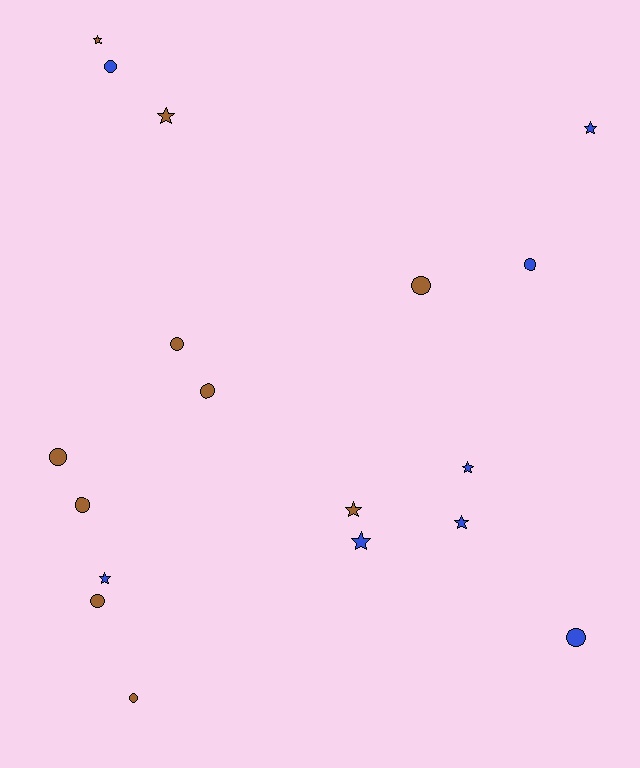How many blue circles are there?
There are 3 blue circles.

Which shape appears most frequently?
Circle, with 10 objects.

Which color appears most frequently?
Brown, with 10 objects.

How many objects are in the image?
There are 18 objects.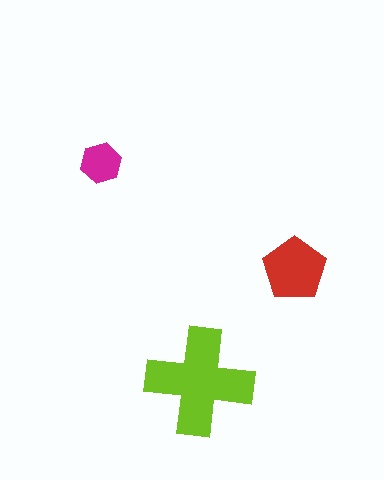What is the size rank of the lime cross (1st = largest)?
1st.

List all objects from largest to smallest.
The lime cross, the red pentagon, the magenta hexagon.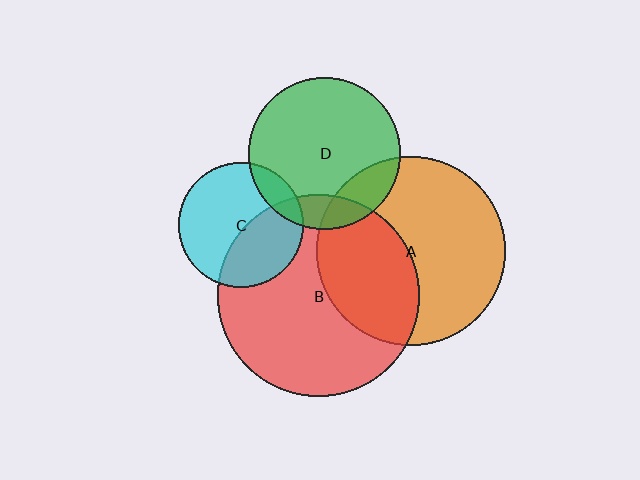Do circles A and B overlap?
Yes.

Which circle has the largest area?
Circle B (red).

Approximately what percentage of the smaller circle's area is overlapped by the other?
Approximately 40%.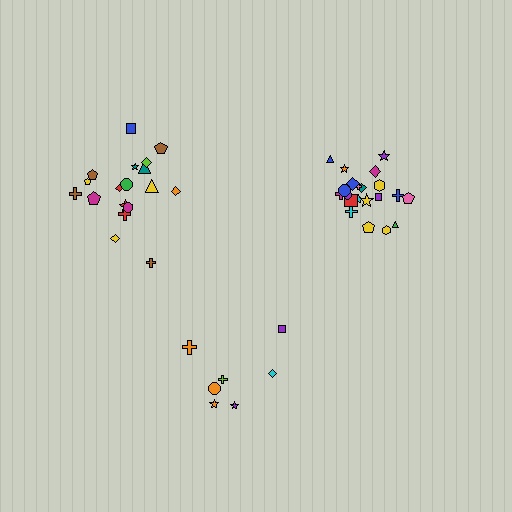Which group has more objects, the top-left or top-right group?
The top-right group.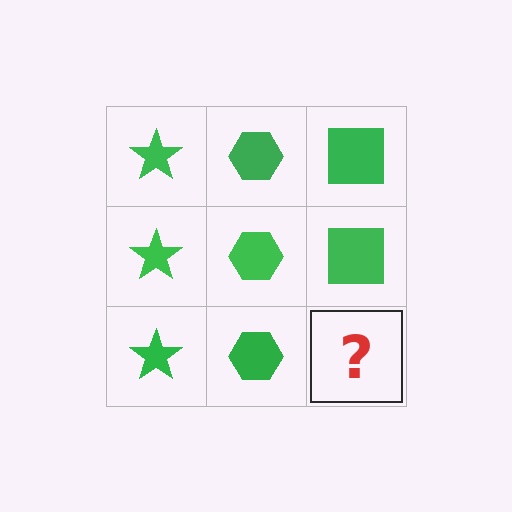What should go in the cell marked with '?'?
The missing cell should contain a green square.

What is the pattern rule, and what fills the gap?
The rule is that each column has a consistent shape. The gap should be filled with a green square.